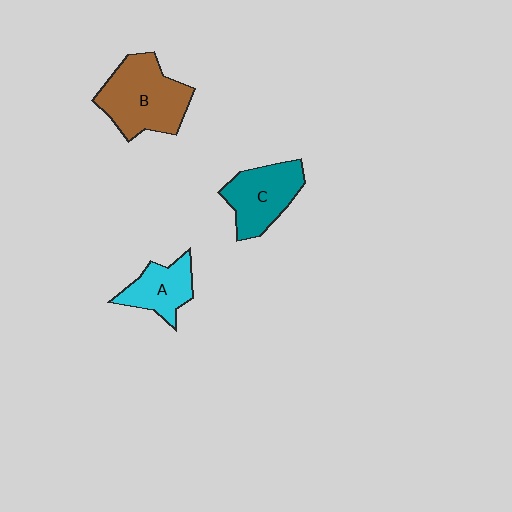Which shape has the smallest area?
Shape A (cyan).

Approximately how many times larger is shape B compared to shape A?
Approximately 1.7 times.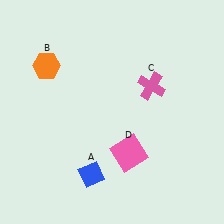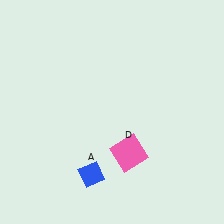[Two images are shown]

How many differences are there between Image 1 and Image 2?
There are 2 differences between the two images.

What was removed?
The orange hexagon (B), the pink cross (C) were removed in Image 2.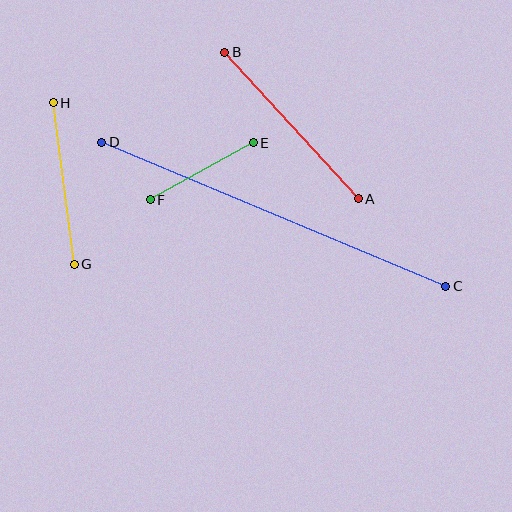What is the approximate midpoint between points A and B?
The midpoint is at approximately (292, 125) pixels.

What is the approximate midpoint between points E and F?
The midpoint is at approximately (202, 171) pixels.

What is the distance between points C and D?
The distance is approximately 373 pixels.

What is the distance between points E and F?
The distance is approximately 118 pixels.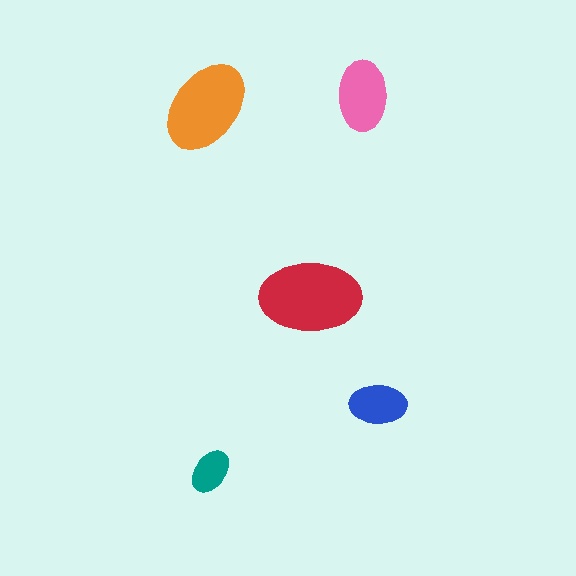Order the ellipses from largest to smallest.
the red one, the orange one, the pink one, the blue one, the teal one.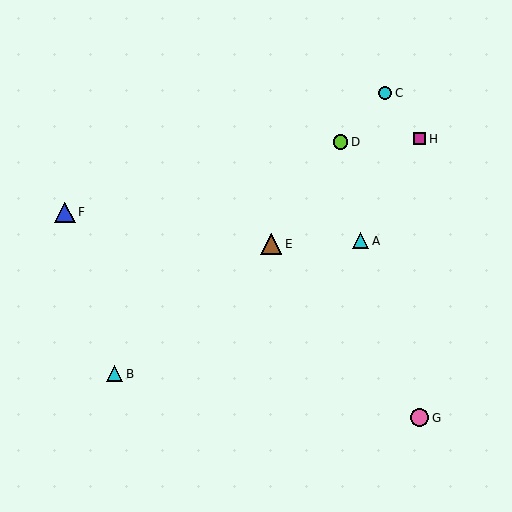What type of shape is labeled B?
Shape B is a cyan triangle.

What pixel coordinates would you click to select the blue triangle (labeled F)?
Click at (65, 212) to select the blue triangle F.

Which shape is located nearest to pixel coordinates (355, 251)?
The cyan triangle (labeled A) at (361, 241) is nearest to that location.